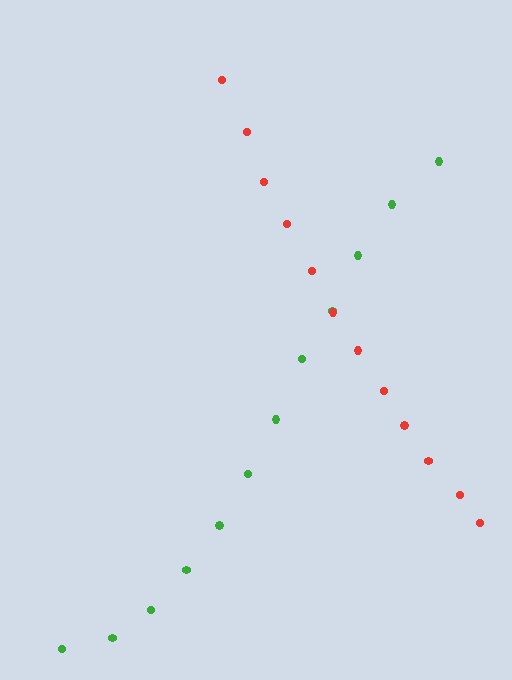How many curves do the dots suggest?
There are 2 distinct paths.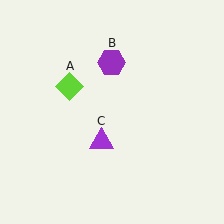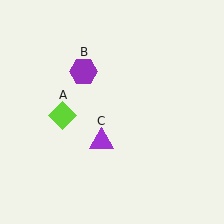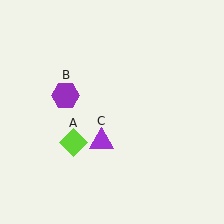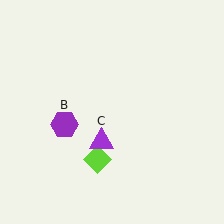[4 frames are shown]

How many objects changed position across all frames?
2 objects changed position: lime diamond (object A), purple hexagon (object B).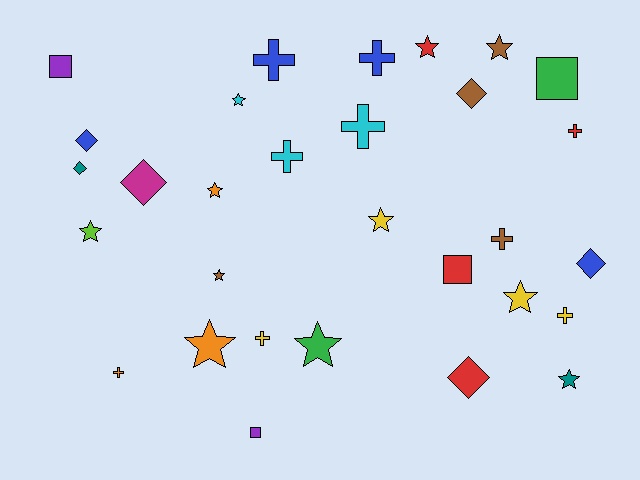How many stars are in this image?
There are 11 stars.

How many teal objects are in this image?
There are 2 teal objects.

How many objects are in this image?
There are 30 objects.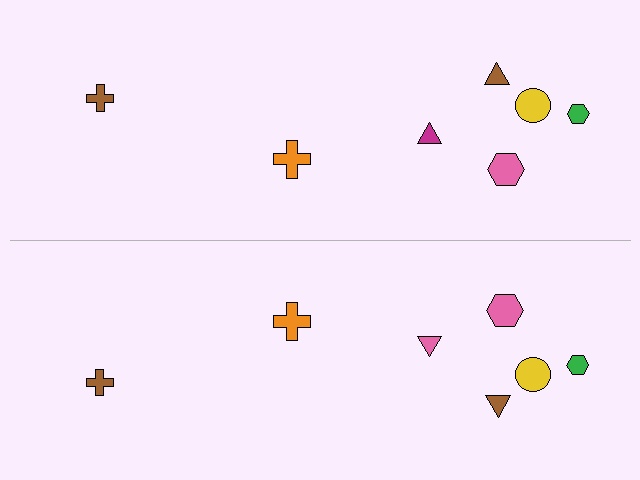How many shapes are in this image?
There are 14 shapes in this image.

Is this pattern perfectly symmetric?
No, the pattern is not perfectly symmetric. The pink triangle on the bottom side breaks the symmetry — its mirror counterpart is magenta.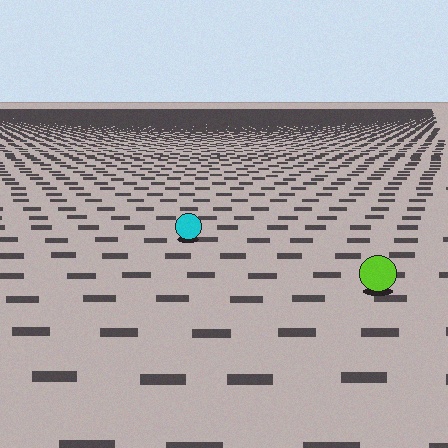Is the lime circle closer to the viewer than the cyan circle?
Yes. The lime circle is closer — you can tell from the texture gradient: the ground texture is coarser near it.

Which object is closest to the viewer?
The lime circle is closest. The texture marks near it are larger and more spread out.